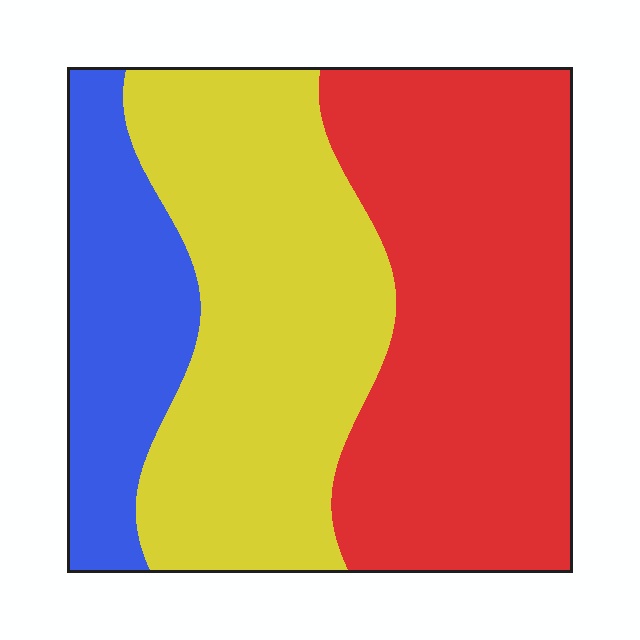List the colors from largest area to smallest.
From largest to smallest: red, yellow, blue.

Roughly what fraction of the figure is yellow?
Yellow covers around 40% of the figure.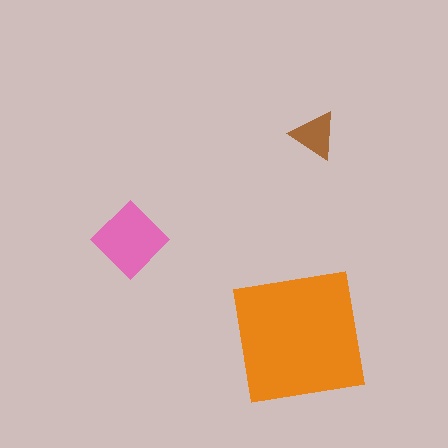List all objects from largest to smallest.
The orange square, the pink diamond, the brown triangle.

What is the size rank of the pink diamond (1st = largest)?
2nd.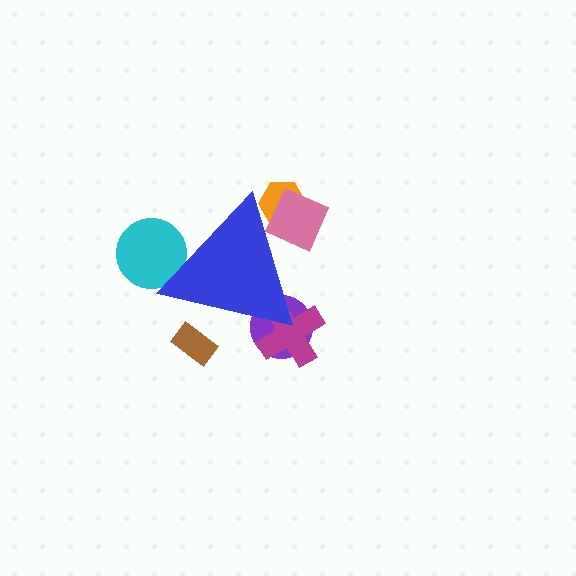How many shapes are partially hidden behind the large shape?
6 shapes are partially hidden.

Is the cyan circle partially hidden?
Yes, the cyan circle is partially hidden behind the blue triangle.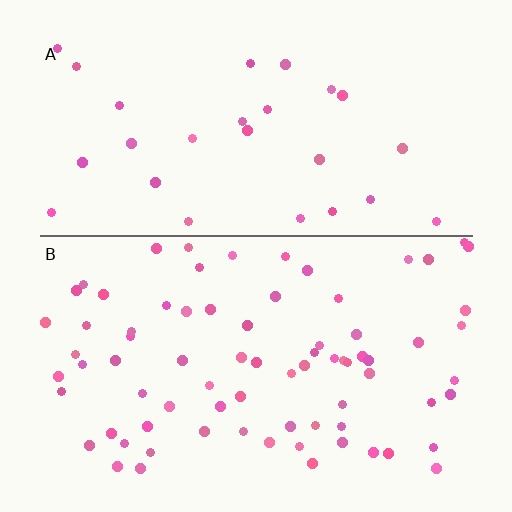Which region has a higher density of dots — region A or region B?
B (the bottom).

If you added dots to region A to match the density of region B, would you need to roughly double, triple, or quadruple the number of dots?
Approximately triple.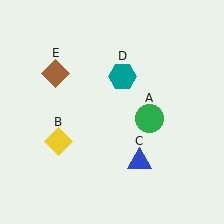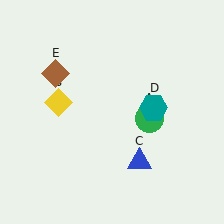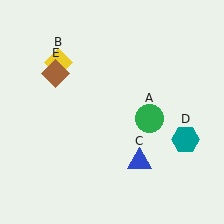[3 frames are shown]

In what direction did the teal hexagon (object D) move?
The teal hexagon (object D) moved down and to the right.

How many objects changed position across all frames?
2 objects changed position: yellow diamond (object B), teal hexagon (object D).